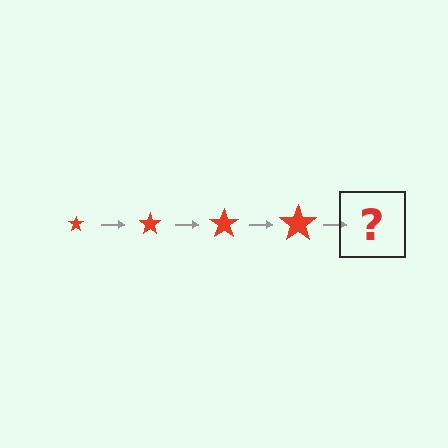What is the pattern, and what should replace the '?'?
The pattern is that the star gets progressively larger each step. The '?' should be a red star, larger than the previous one.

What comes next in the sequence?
The next element should be a red star, larger than the previous one.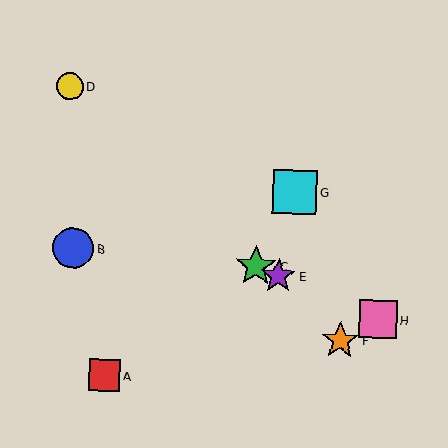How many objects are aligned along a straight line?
3 objects (C, E, H) are aligned along a straight line.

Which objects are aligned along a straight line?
Objects C, E, H are aligned along a straight line.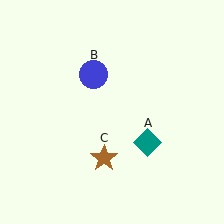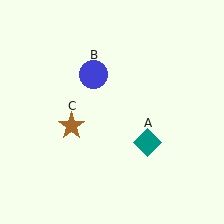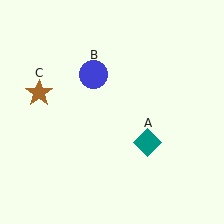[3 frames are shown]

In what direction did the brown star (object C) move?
The brown star (object C) moved up and to the left.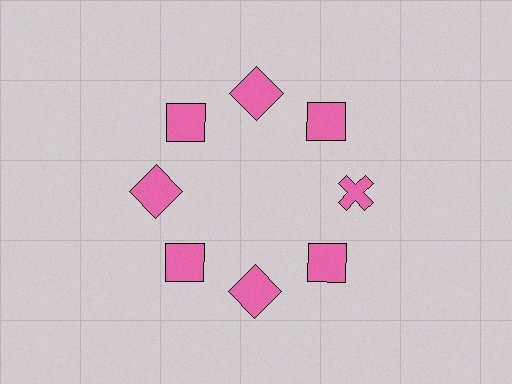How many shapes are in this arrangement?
There are 8 shapes arranged in a ring pattern.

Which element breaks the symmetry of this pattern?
The pink cross at roughly the 3 o'clock position breaks the symmetry. All other shapes are pink squares.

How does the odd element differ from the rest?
It has a different shape: cross instead of square.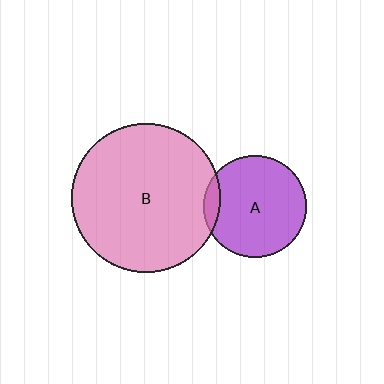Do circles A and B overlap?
Yes.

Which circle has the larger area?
Circle B (pink).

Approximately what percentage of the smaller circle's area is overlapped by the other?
Approximately 10%.